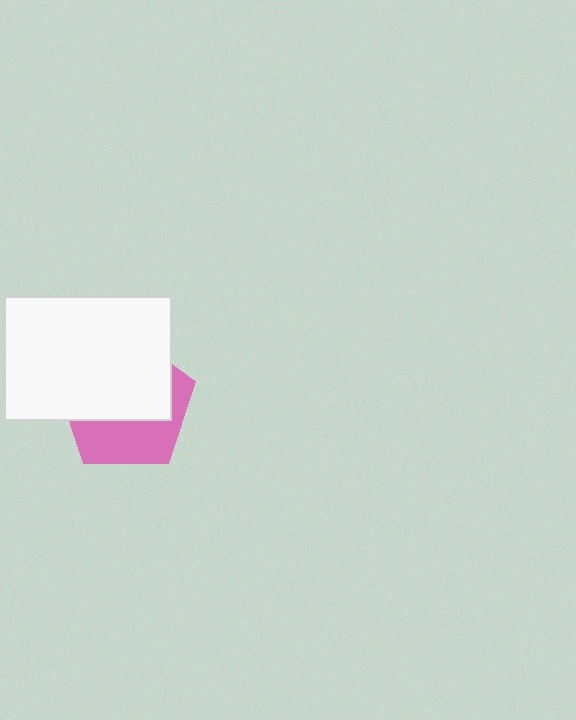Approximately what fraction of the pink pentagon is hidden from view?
Roughly 60% of the pink pentagon is hidden behind the white rectangle.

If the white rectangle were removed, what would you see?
You would see the complete pink pentagon.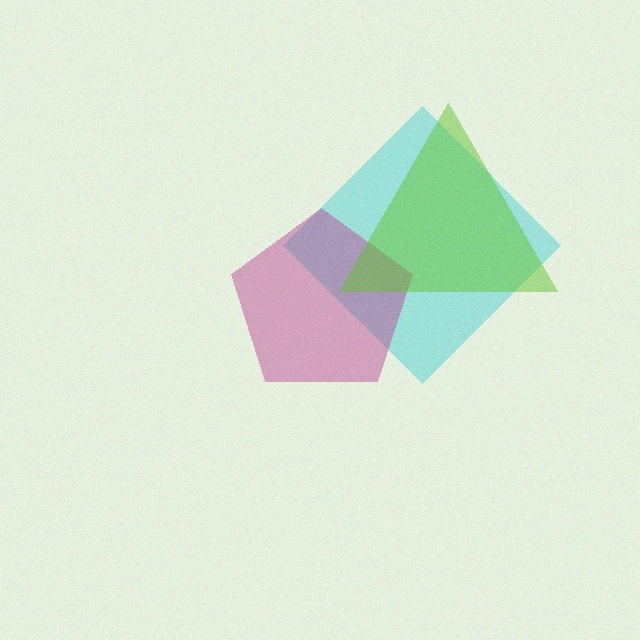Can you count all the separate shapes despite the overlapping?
Yes, there are 3 separate shapes.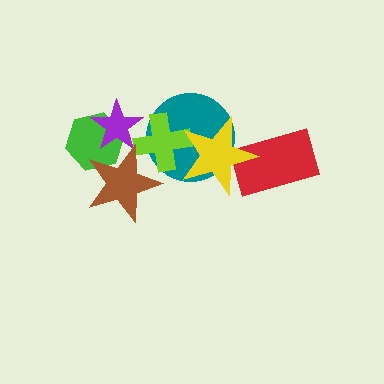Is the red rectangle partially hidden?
Yes, it is partially covered by another shape.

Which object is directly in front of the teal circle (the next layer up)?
The lime cross is directly in front of the teal circle.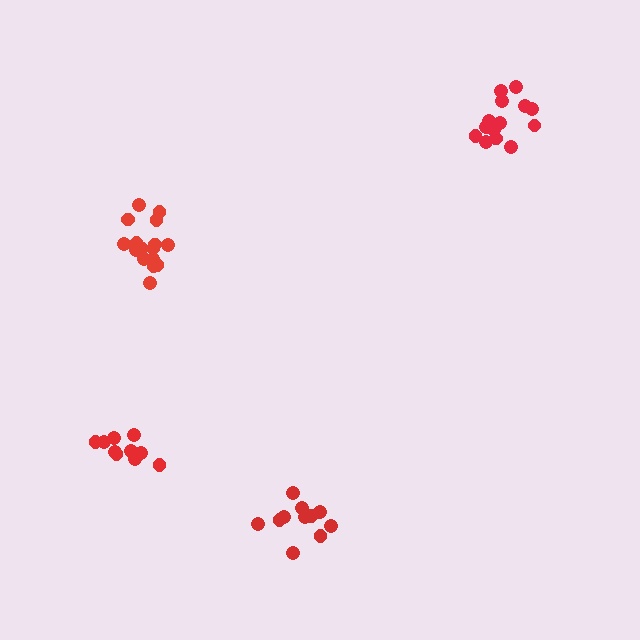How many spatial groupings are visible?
There are 4 spatial groupings.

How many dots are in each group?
Group 1: 11 dots, Group 2: 15 dots, Group 3: 10 dots, Group 4: 16 dots (52 total).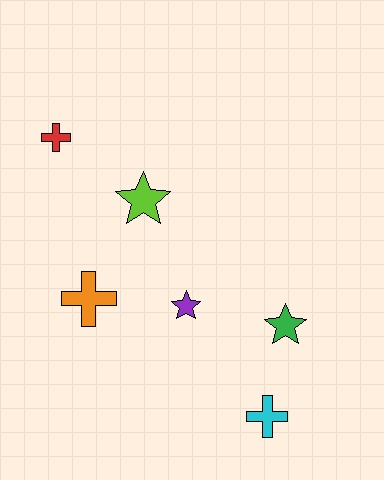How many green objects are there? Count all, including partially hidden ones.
There is 1 green object.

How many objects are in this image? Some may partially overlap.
There are 6 objects.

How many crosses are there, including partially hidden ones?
There are 3 crosses.